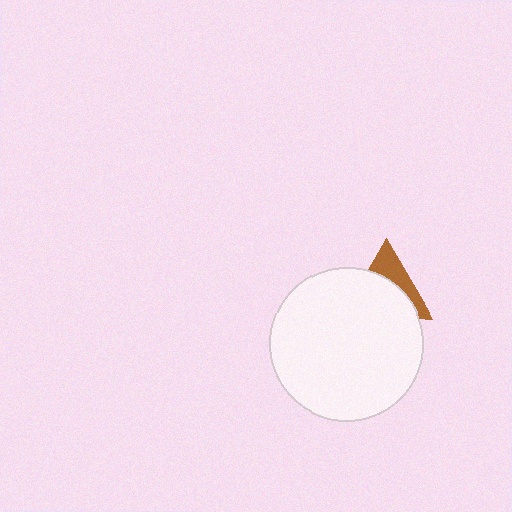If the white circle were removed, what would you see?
You would see the complete brown triangle.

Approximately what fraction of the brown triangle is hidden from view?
Roughly 62% of the brown triangle is hidden behind the white circle.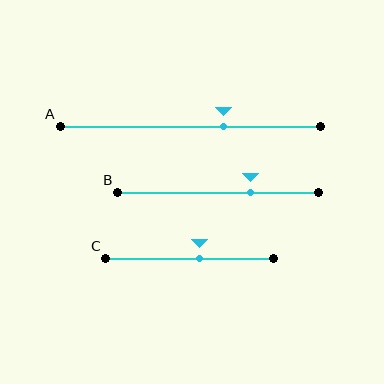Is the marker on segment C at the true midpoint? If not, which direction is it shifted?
No, the marker on segment C is shifted to the right by about 6% of the segment length.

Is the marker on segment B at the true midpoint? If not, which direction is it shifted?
No, the marker on segment B is shifted to the right by about 16% of the segment length.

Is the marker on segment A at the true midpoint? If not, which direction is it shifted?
No, the marker on segment A is shifted to the right by about 13% of the segment length.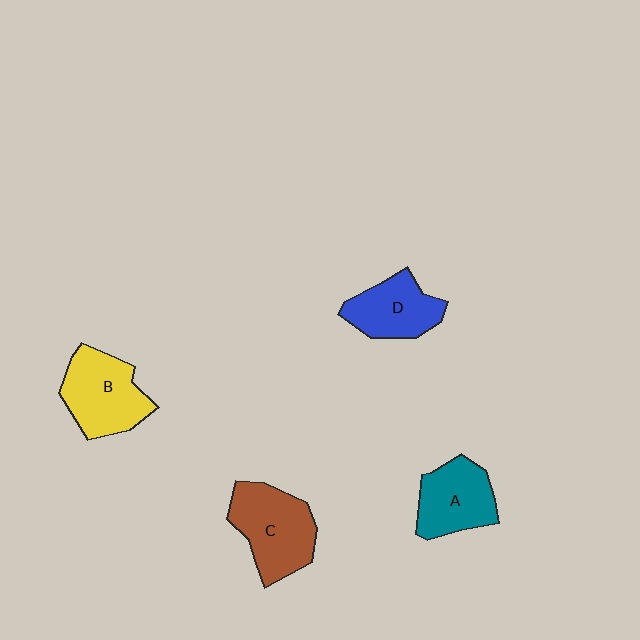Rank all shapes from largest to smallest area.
From largest to smallest: C (brown), B (yellow), A (teal), D (blue).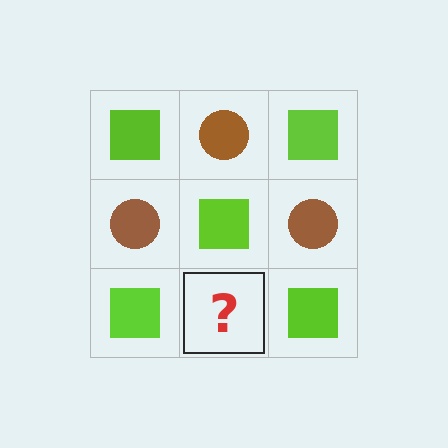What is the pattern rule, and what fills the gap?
The rule is that it alternates lime square and brown circle in a checkerboard pattern. The gap should be filled with a brown circle.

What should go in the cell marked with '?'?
The missing cell should contain a brown circle.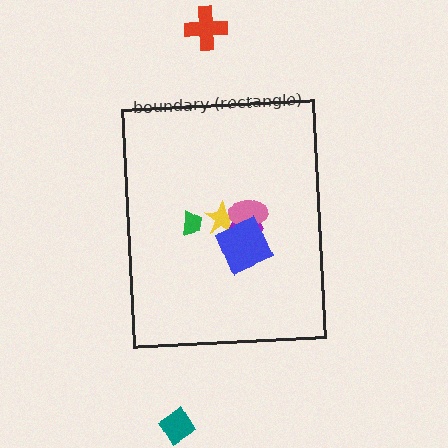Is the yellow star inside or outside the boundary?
Inside.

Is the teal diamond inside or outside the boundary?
Outside.